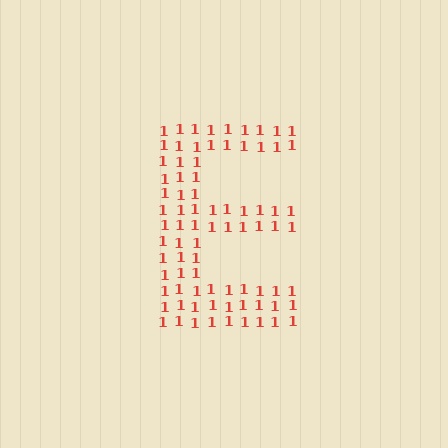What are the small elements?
The small elements are digit 1's.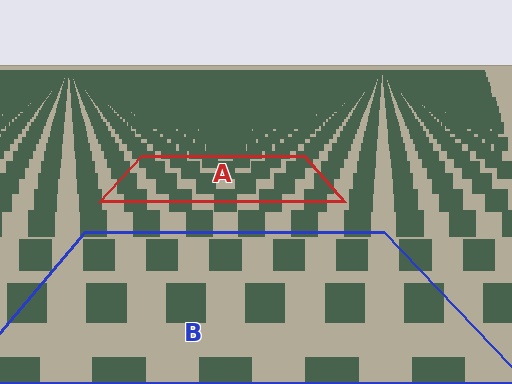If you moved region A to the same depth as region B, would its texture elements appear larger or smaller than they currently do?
They would appear larger. At a closer depth, the same texture elements are projected at a bigger on-screen size.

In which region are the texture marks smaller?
The texture marks are smaller in region A, because it is farther away.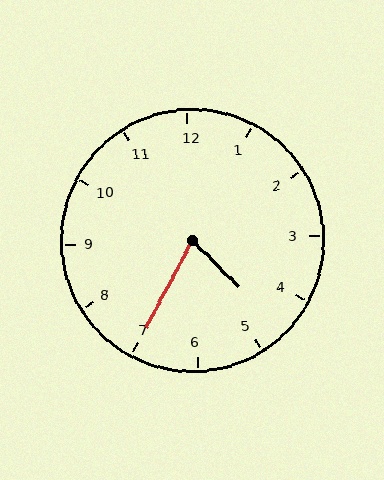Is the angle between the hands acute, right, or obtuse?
It is acute.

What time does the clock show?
4:35.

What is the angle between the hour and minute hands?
Approximately 72 degrees.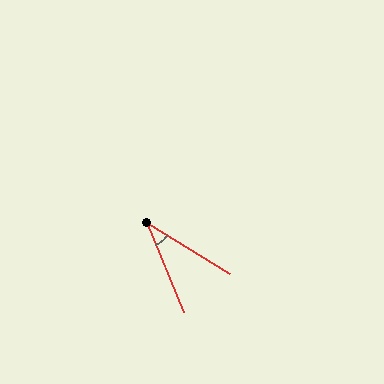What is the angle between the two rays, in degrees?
Approximately 36 degrees.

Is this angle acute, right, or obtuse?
It is acute.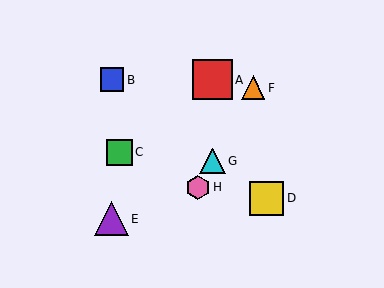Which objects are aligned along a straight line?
Objects F, G, H are aligned along a straight line.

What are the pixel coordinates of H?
Object H is at (198, 187).